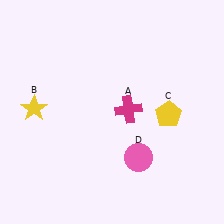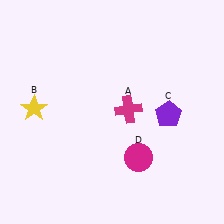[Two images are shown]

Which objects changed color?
C changed from yellow to purple. D changed from pink to magenta.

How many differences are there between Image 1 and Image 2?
There are 2 differences between the two images.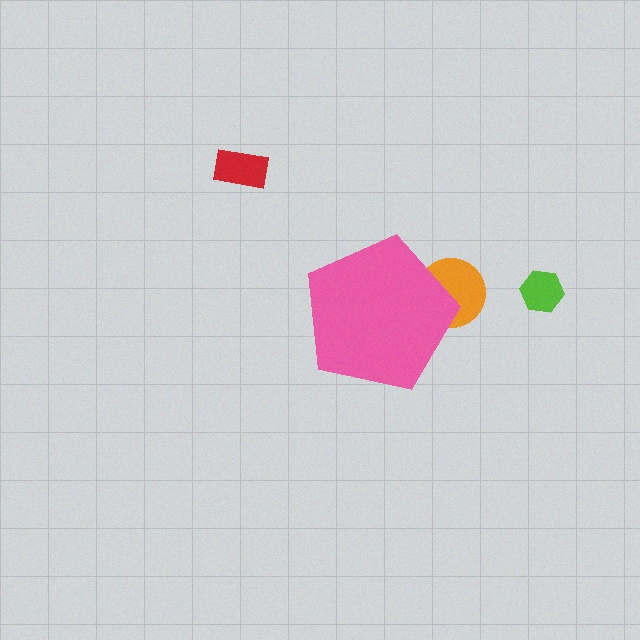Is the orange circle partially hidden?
Yes, the orange circle is partially hidden behind the pink pentagon.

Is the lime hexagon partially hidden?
No, the lime hexagon is fully visible.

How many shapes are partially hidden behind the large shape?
1 shape is partially hidden.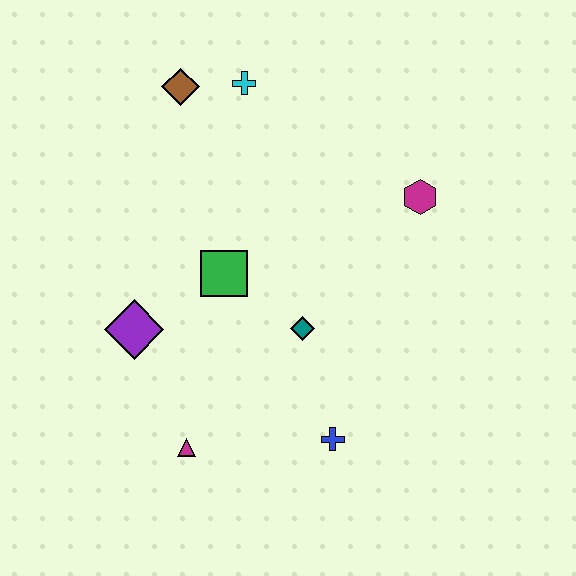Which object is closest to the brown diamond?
The cyan cross is closest to the brown diamond.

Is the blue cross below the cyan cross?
Yes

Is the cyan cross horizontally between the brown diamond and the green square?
No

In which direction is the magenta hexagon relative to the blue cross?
The magenta hexagon is above the blue cross.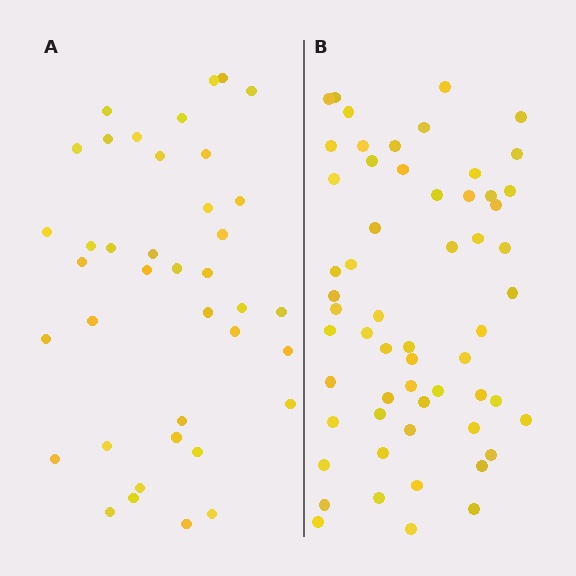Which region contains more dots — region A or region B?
Region B (the right region) has more dots.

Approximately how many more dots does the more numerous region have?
Region B has approximately 20 more dots than region A.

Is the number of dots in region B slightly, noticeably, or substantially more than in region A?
Region B has substantially more. The ratio is roughly 1.5 to 1.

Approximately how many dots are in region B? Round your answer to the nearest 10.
About 60 dots. (The exact count is 58, which rounds to 60.)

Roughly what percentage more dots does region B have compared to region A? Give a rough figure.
About 50% more.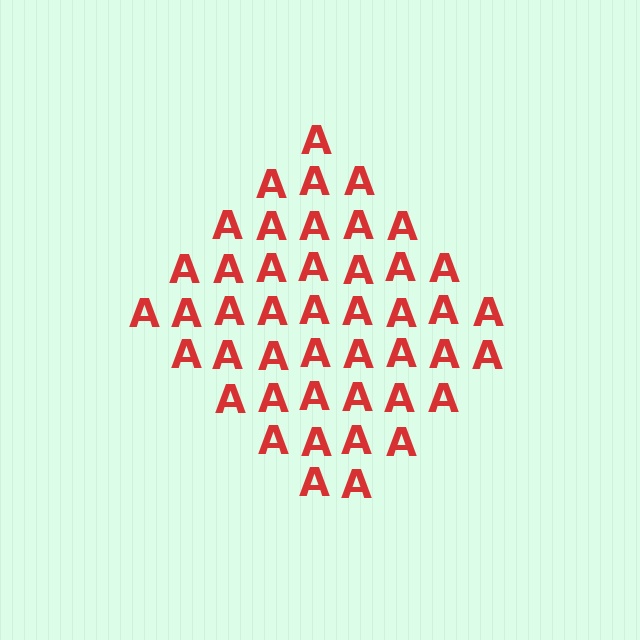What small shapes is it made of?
It is made of small letter A's.